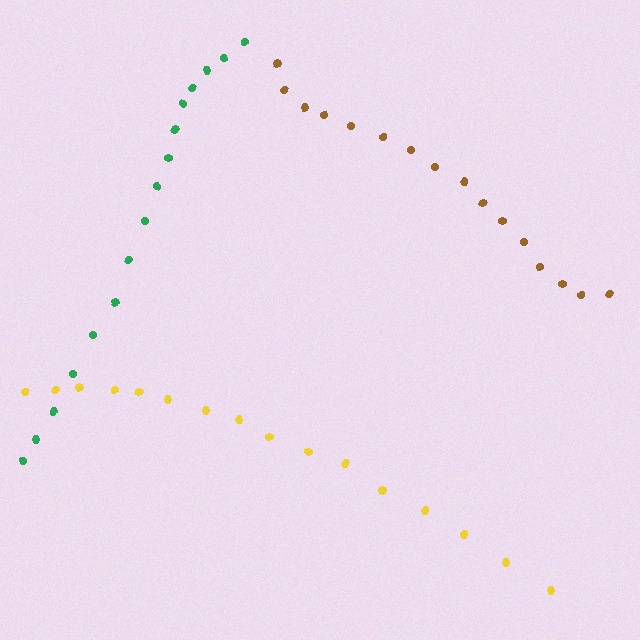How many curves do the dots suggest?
There are 3 distinct paths.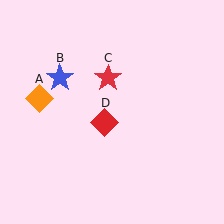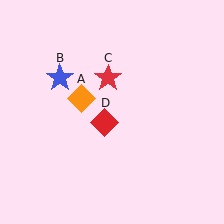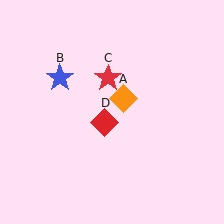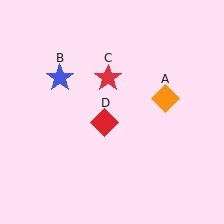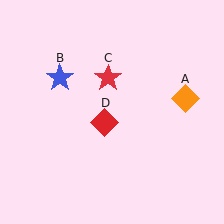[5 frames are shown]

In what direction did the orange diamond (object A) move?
The orange diamond (object A) moved right.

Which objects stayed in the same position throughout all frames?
Blue star (object B) and red star (object C) and red diamond (object D) remained stationary.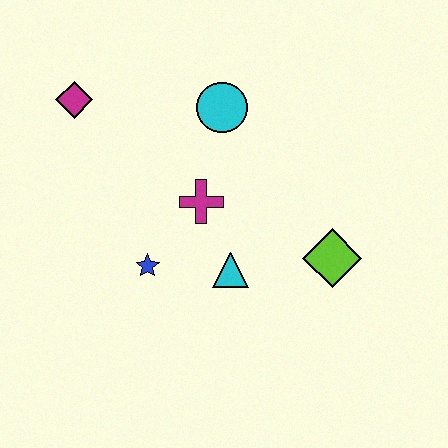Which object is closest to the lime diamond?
The cyan triangle is closest to the lime diamond.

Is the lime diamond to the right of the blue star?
Yes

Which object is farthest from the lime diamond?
The magenta diamond is farthest from the lime diamond.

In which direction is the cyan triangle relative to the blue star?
The cyan triangle is to the right of the blue star.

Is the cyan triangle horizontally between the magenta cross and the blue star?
No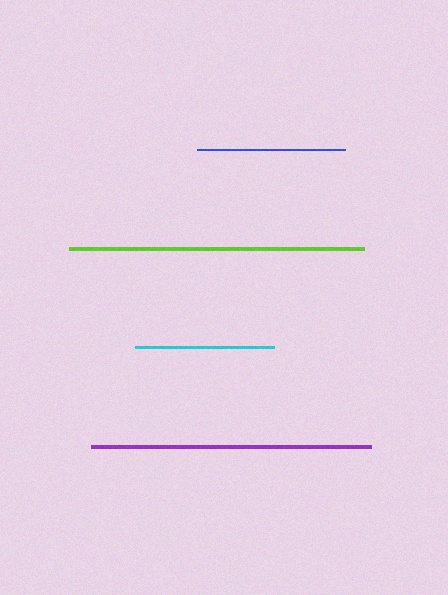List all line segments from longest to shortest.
From longest to shortest: lime, purple, blue, cyan.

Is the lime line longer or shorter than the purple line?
The lime line is longer than the purple line.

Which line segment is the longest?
The lime line is the longest at approximately 294 pixels.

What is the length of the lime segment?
The lime segment is approximately 294 pixels long.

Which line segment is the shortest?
The cyan line is the shortest at approximately 138 pixels.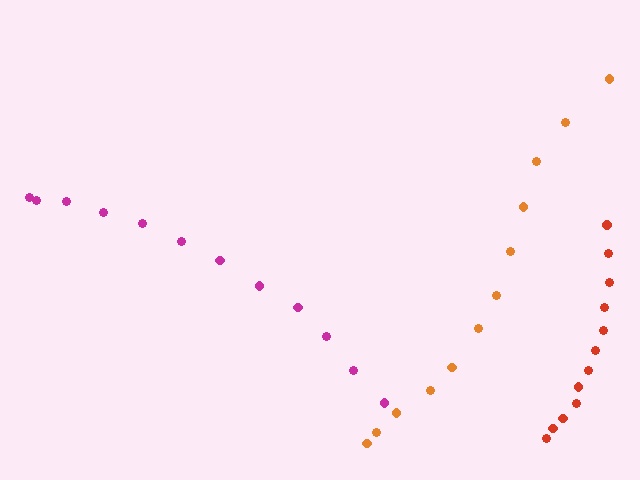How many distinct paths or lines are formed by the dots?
There are 3 distinct paths.